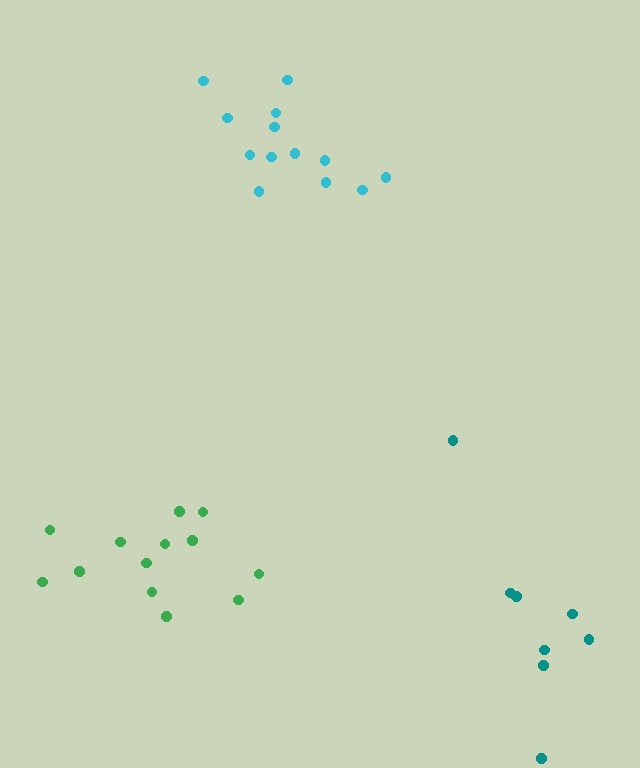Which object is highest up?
The cyan cluster is topmost.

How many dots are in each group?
Group 1: 13 dots, Group 2: 8 dots, Group 3: 13 dots (34 total).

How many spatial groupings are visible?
There are 3 spatial groupings.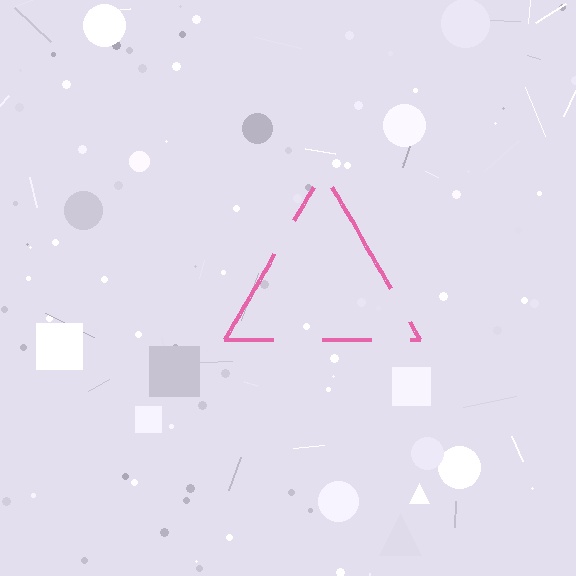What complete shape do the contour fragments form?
The contour fragments form a triangle.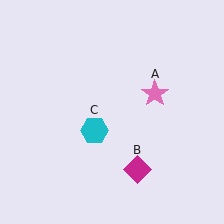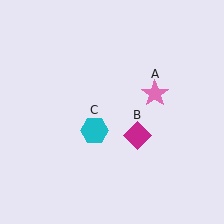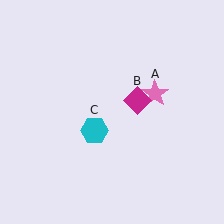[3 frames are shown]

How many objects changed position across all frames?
1 object changed position: magenta diamond (object B).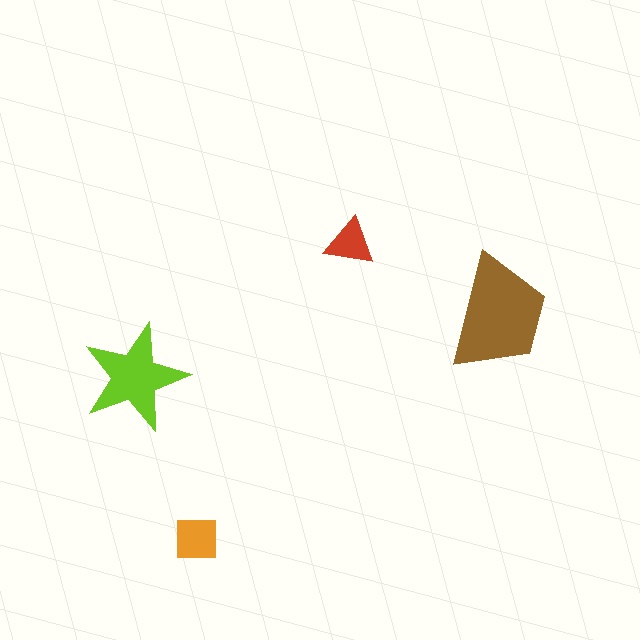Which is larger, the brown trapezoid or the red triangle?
The brown trapezoid.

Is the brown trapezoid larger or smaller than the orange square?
Larger.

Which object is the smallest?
The red triangle.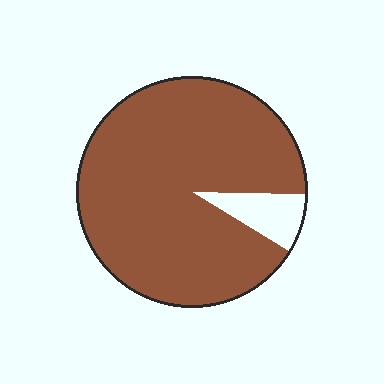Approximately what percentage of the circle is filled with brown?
Approximately 90%.